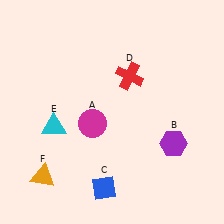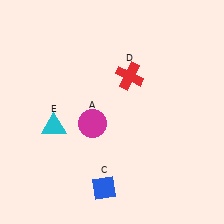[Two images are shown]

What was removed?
The orange triangle (F), the purple hexagon (B) were removed in Image 2.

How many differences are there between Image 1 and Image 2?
There are 2 differences between the two images.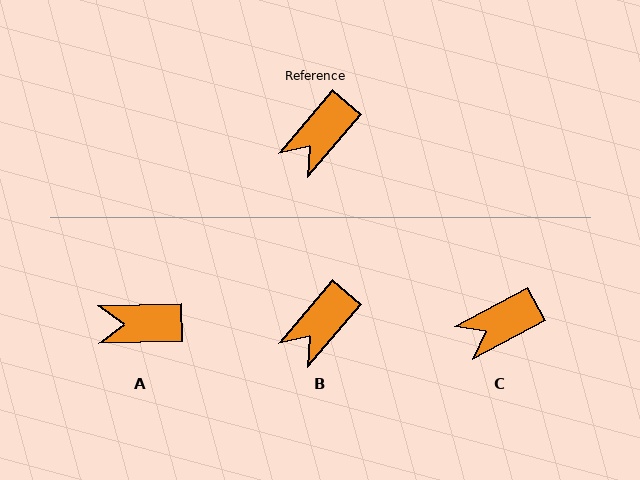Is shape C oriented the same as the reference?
No, it is off by about 22 degrees.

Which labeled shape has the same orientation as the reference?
B.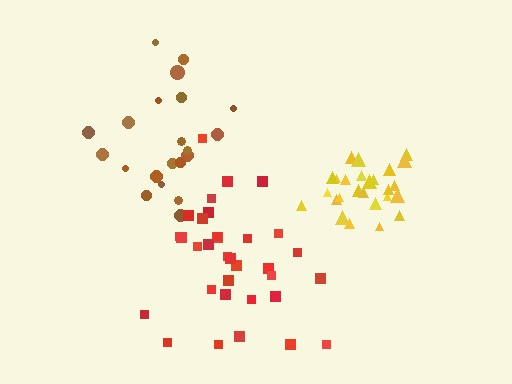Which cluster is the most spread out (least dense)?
Brown.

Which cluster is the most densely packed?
Yellow.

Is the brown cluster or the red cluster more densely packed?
Red.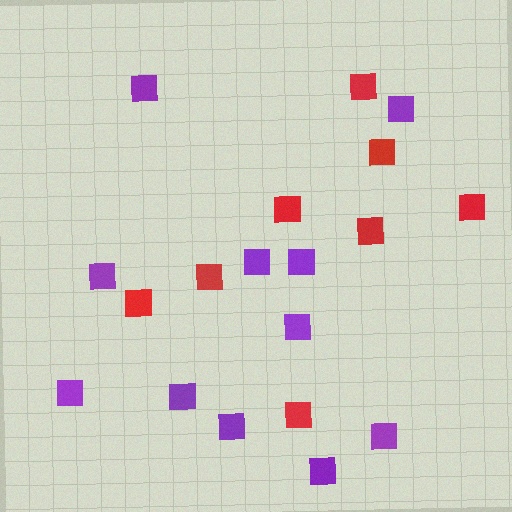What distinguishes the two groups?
There are 2 groups: one group of purple squares (11) and one group of red squares (8).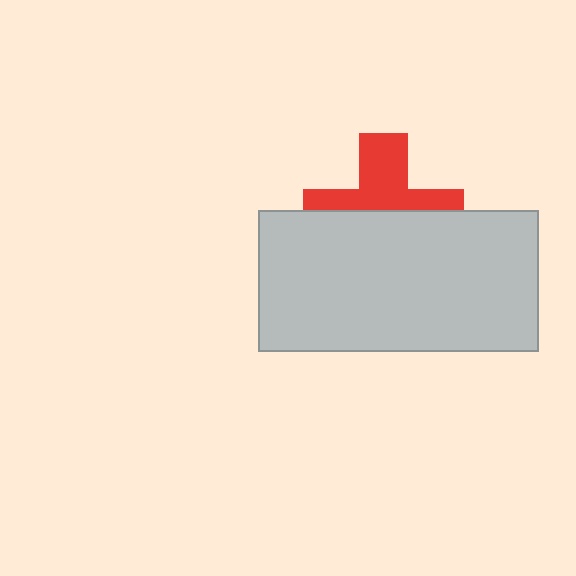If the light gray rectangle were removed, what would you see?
You would see the complete red cross.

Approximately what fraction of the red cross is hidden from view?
Roughly 55% of the red cross is hidden behind the light gray rectangle.